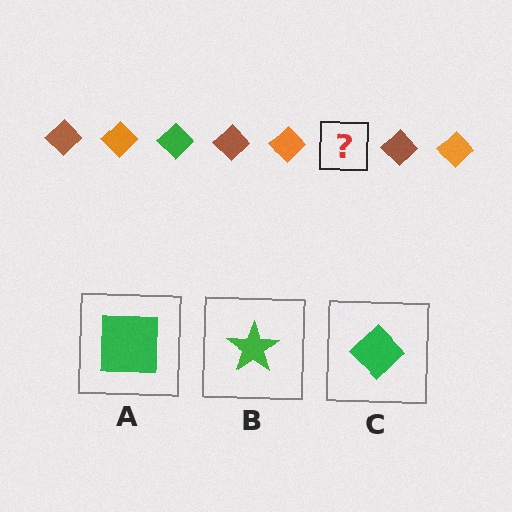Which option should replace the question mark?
Option C.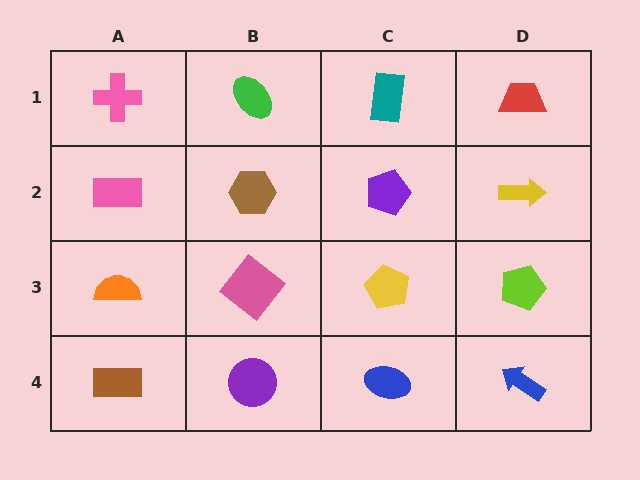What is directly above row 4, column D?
A lime pentagon.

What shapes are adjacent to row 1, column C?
A purple pentagon (row 2, column C), a green ellipse (row 1, column B), a red trapezoid (row 1, column D).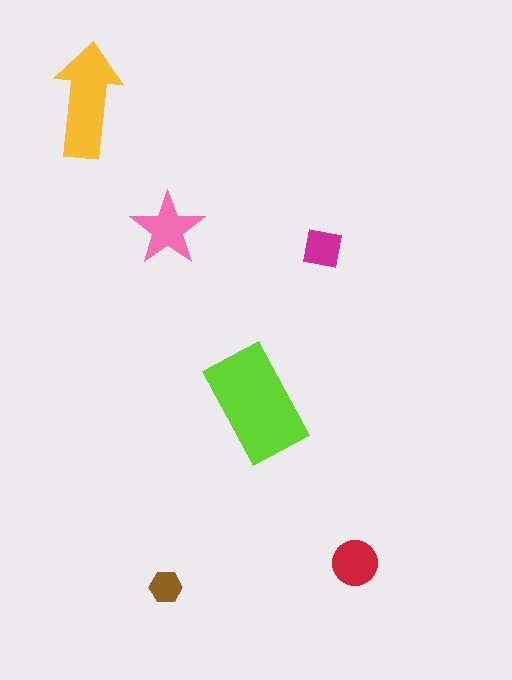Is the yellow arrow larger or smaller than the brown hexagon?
Larger.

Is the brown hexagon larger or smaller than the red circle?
Smaller.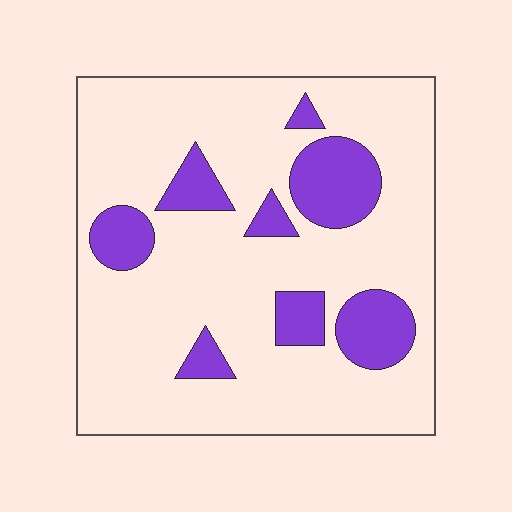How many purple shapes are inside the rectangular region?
8.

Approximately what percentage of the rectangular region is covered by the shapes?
Approximately 20%.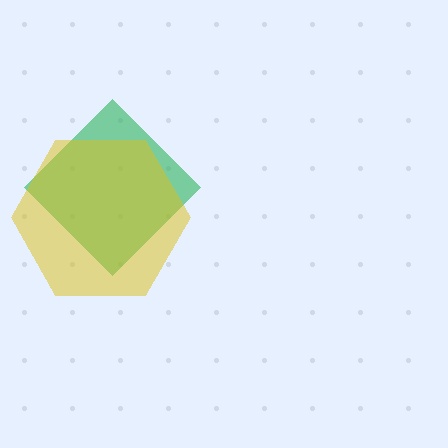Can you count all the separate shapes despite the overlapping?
Yes, there are 2 separate shapes.